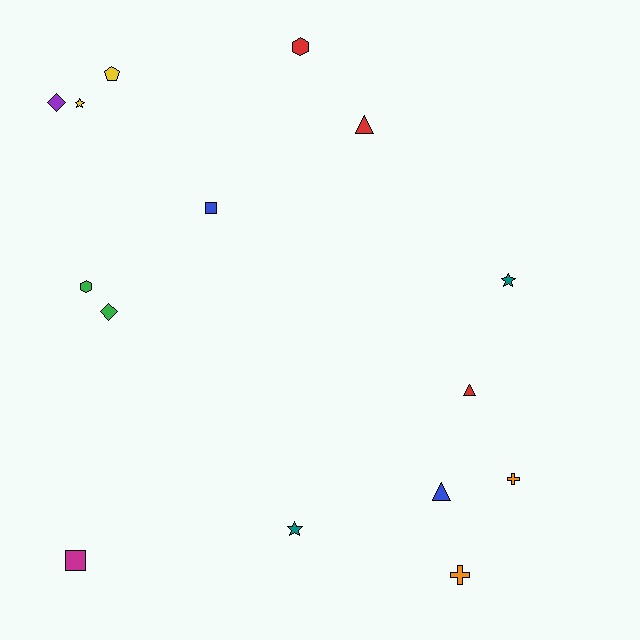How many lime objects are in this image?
There are no lime objects.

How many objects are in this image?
There are 15 objects.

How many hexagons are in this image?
There are 2 hexagons.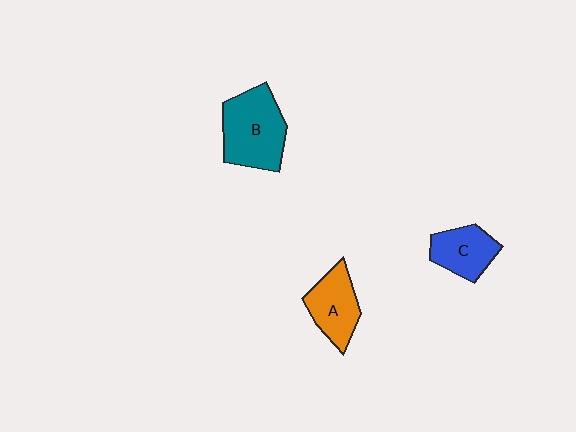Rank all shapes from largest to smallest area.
From largest to smallest: B (teal), A (orange), C (blue).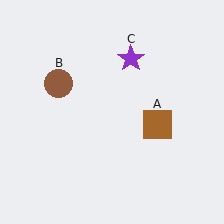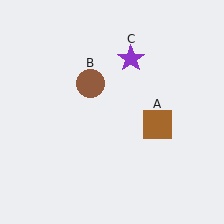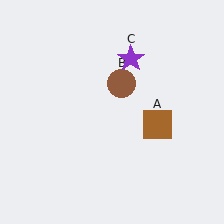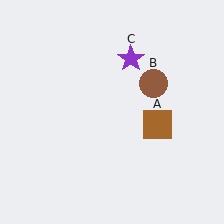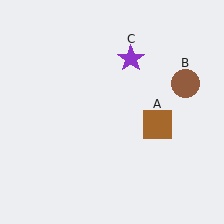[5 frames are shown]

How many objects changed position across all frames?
1 object changed position: brown circle (object B).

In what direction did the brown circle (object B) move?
The brown circle (object B) moved right.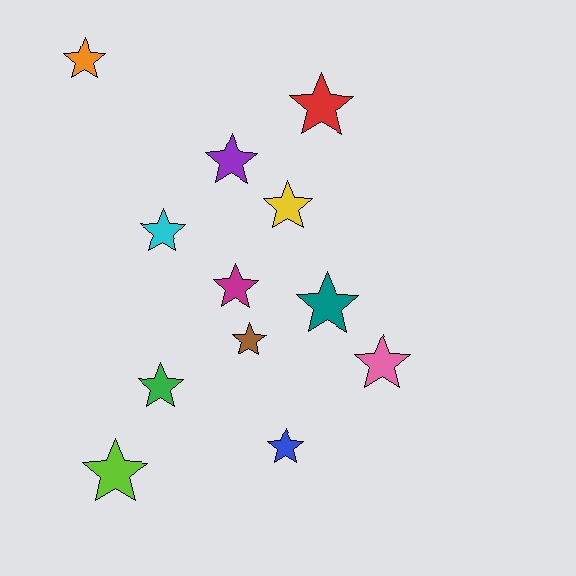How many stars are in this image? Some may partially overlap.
There are 12 stars.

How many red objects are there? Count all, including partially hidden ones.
There is 1 red object.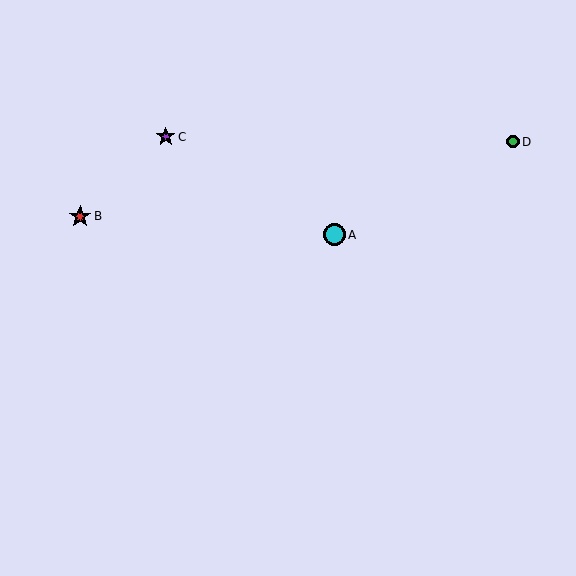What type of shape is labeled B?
Shape B is a red star.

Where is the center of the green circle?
The center of the green circle is at (513, 142).